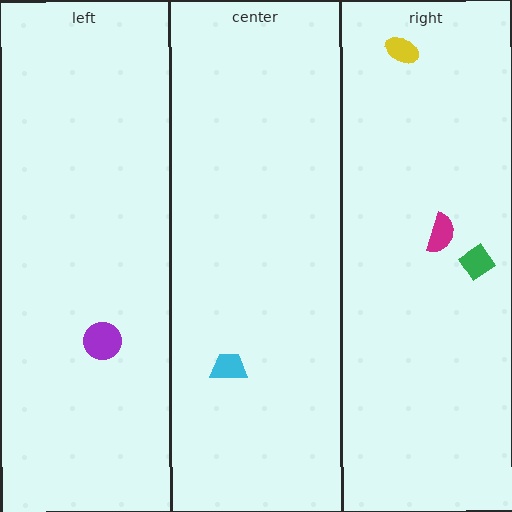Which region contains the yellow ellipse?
The right region.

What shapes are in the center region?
The cyan trapezoid.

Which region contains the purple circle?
The left region.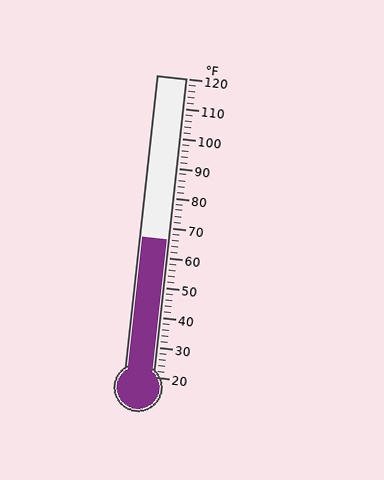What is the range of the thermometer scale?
The thermometer scale ranges from 20°F to 120°F.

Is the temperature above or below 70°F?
The temperature is below 70°F.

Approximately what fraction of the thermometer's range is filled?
The thermometer is filled to approximately 45% of its range.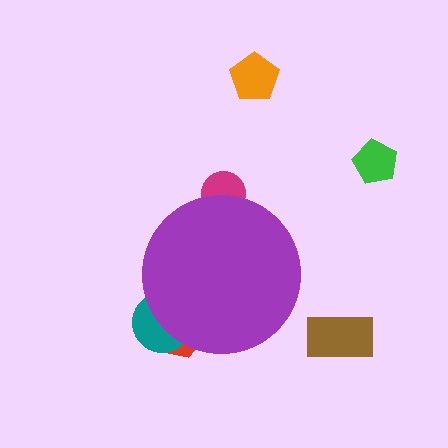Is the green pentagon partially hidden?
No, the green pentagon is fully visible.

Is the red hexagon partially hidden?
Yes, the red hexagon is partially hidden behind the purple circle.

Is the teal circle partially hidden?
Yes, the teal circle is partially hidden behind the purple circle.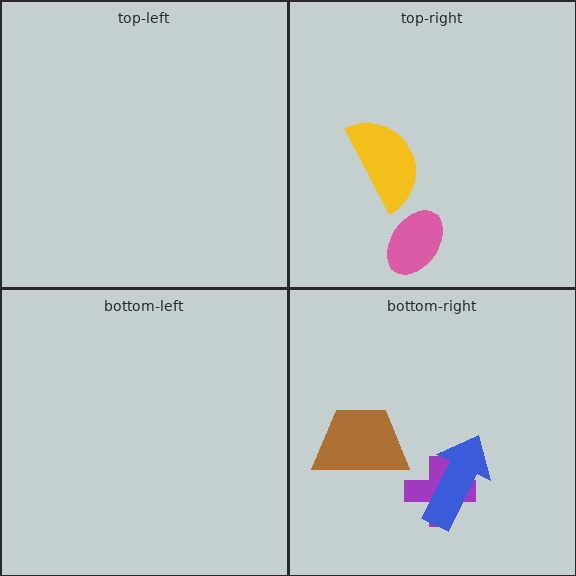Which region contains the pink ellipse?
The top-right region.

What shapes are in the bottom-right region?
The brown trapezoid, the purple cross, the blue arrow.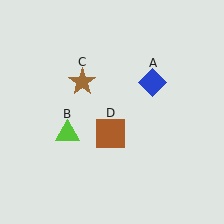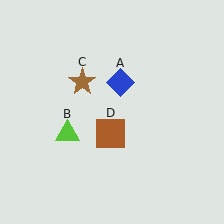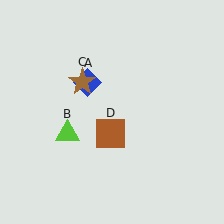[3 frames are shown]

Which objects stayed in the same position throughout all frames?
Lime triangle (object B) and brown star (object C) and brown square (object D) remained stationary.